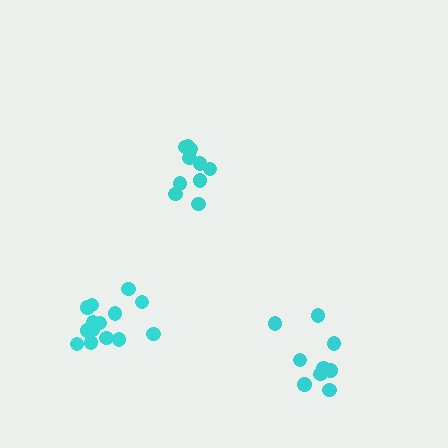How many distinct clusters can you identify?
There are 3 distinct clusters.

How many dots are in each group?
Group 1: 14 dots, Group 2: 10 dots, Group 3: 10 dots (34 total).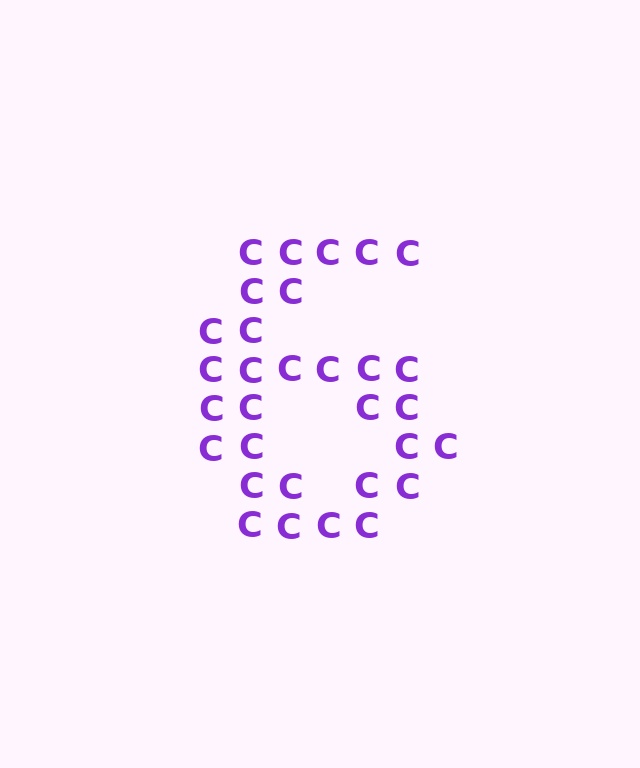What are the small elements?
The small elements are letter C's.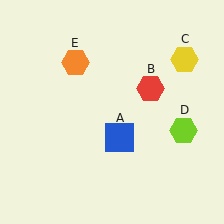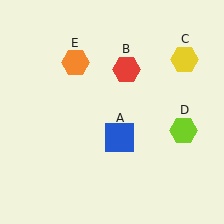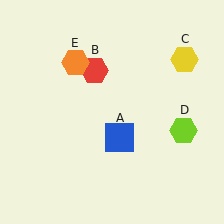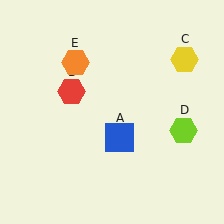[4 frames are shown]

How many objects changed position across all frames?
1 object changed position: red hexagon (object B).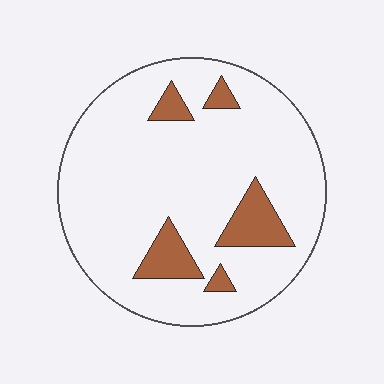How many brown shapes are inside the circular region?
5.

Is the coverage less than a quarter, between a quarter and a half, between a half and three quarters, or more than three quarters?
Less than a quarter.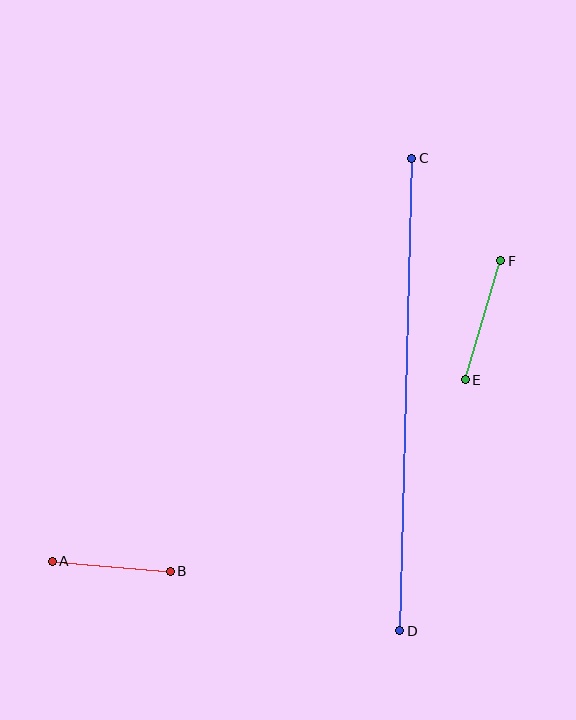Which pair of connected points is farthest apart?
Points C and D are farthest apart.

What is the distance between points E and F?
The distance is approximately 124 pixels.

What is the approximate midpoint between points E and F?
The midpoint is at approximately (483, 320) pixels.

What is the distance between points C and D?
The distance is approximately 472 pixels.